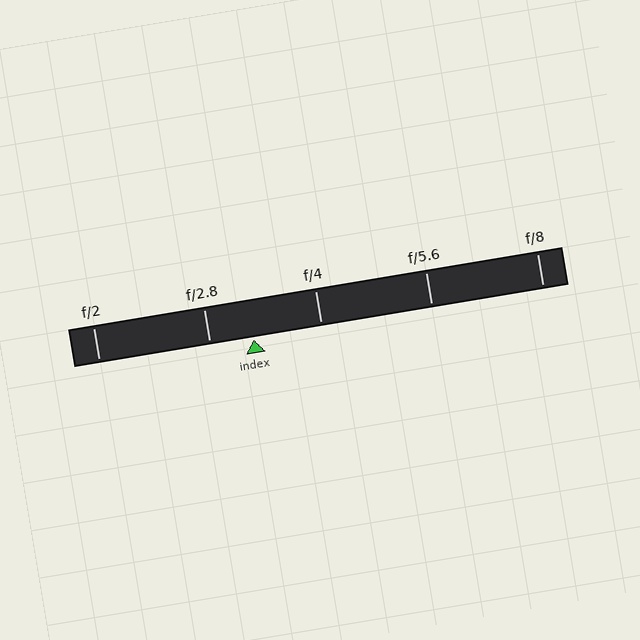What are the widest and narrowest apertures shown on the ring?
The widest aperture shown is f/2 and the narrowest is f/8.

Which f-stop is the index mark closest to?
The index mark is closest to f/2.8.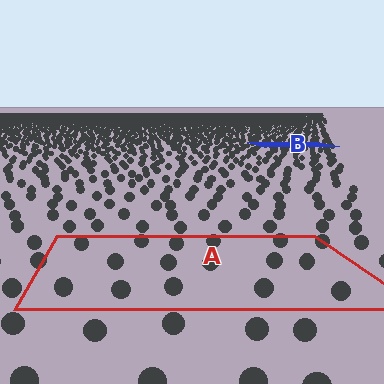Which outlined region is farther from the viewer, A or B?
Region B is farther from the viewer — the texture elements inside it appear smaller and more densely packed.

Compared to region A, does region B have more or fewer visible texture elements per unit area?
Region B has more texture elements per unit area — they are packed more densely because it is farther away.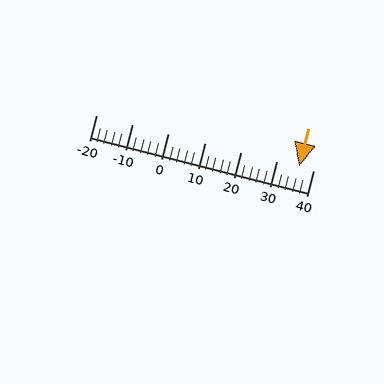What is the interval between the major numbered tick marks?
The major tick marks are spaced 10 units apart.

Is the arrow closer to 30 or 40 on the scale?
The arrow is closer to 40.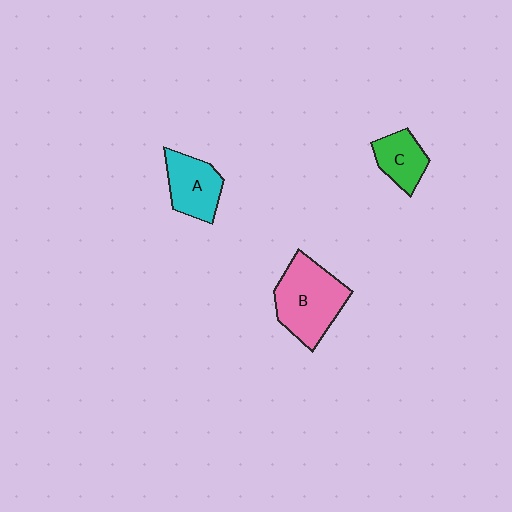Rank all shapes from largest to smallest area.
From largest to smallest: B (pink), A (cyan), C (green).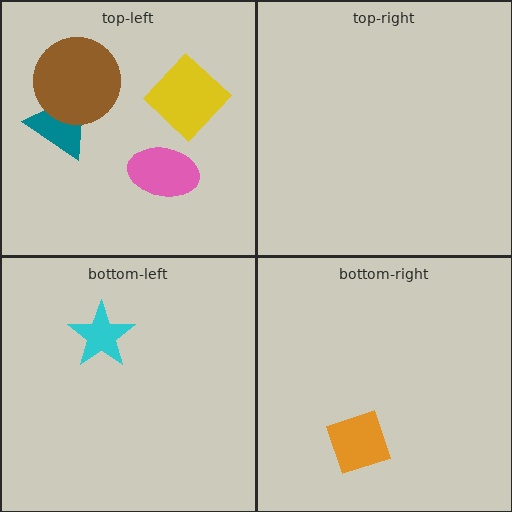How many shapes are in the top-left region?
4.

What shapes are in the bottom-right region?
The orange diamond.